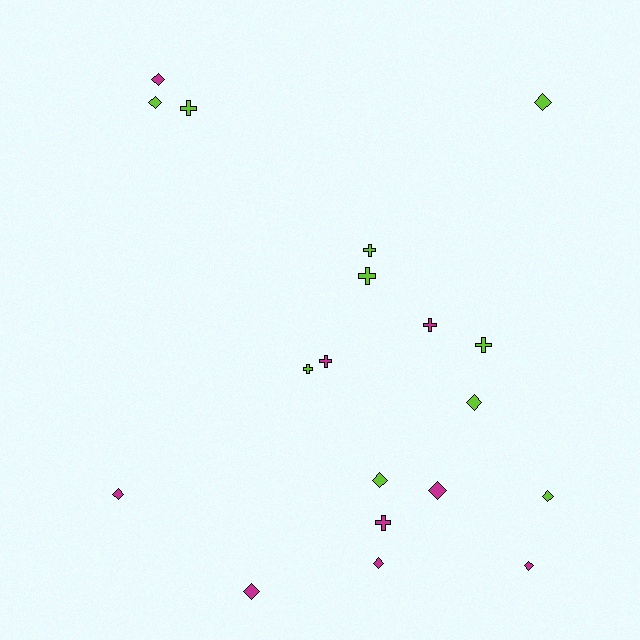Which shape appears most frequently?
Diamond, with 11 objects.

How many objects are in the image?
There are 19 objects.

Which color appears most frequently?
Lime, with 10 objects.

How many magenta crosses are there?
There are 3 magenta crosses.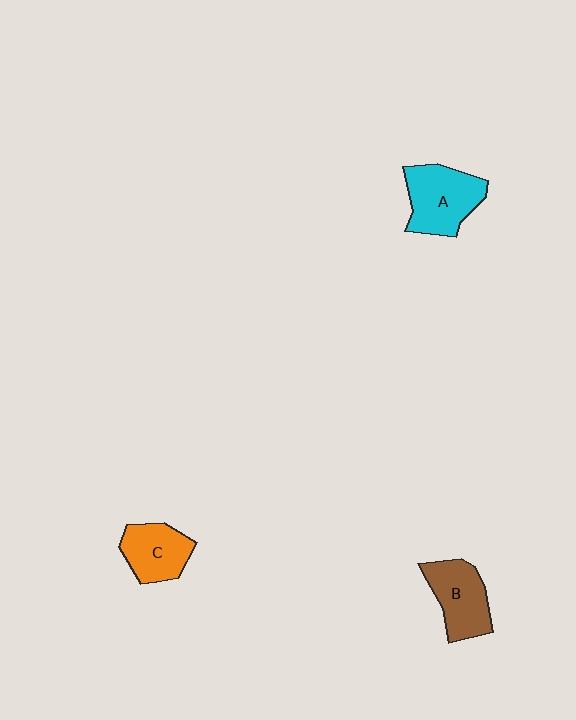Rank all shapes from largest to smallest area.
From largest to smallest: A (cyan), B (brown), C (orange).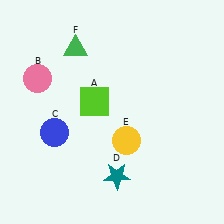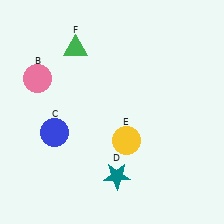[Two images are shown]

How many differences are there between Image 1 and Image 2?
There is 1 difference between the two images.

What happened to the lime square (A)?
The lime square (A) was removed in Image 2. It was in the top-left area of Image 1.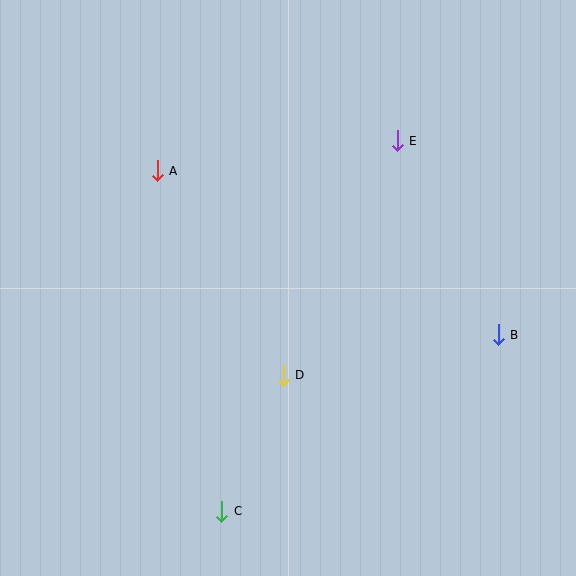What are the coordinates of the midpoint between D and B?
The midpoint between D and B is at (391, 355).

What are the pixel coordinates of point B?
Point B is at (498, 335).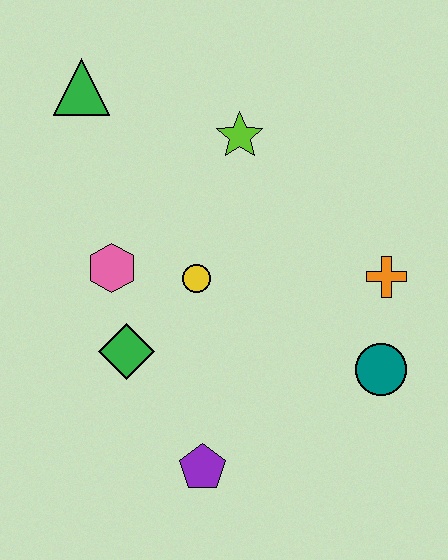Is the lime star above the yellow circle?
Yes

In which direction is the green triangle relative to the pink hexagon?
The green triangle is above the pink hexagon.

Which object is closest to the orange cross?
The teal circle is closest to the orange cross.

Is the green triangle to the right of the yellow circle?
No